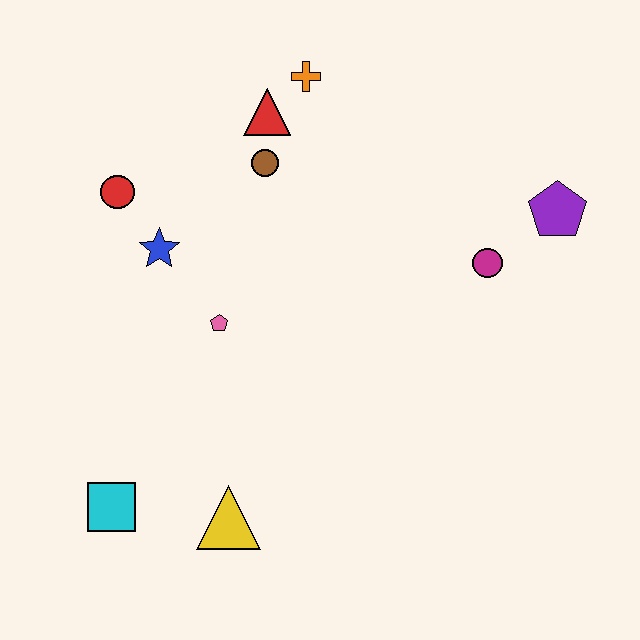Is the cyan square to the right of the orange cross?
No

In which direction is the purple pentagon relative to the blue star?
The purple pentagon is to the right of the blue star.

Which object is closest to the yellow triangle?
The cyan square is closest to the yellow triangle.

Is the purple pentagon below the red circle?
Yes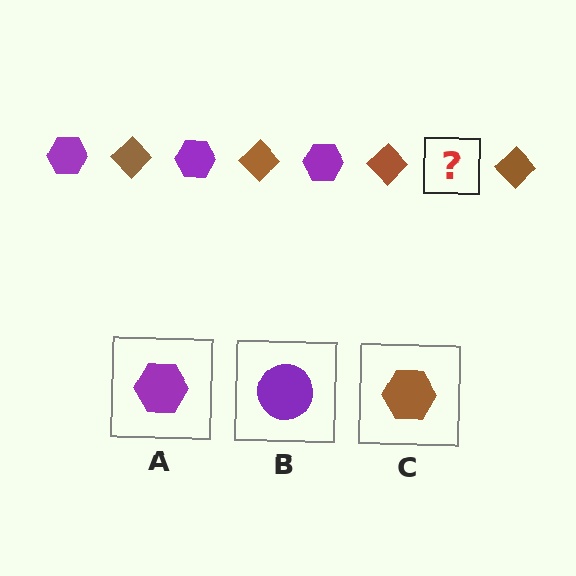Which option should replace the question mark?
Option A.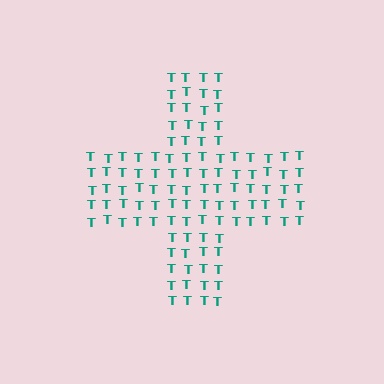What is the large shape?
The large shape is a cross.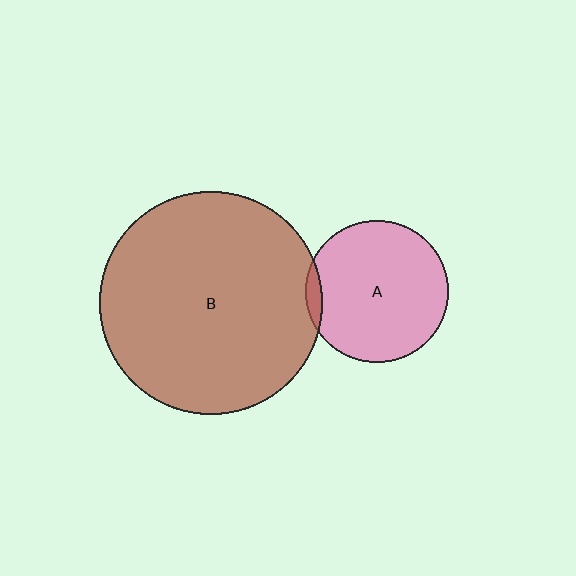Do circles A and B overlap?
Yes.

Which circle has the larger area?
Circle B (brown).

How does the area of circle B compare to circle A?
Approximately 2.5 times.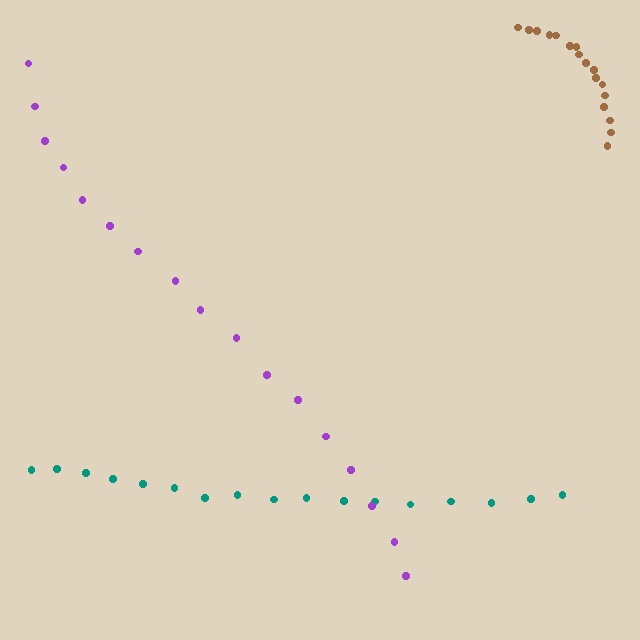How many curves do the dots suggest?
There are 3 distinct paths.